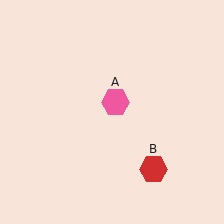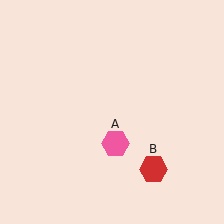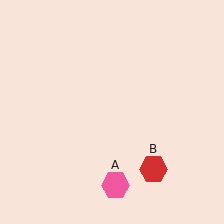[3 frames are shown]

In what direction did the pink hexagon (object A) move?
The pink hexagon (object A) moved down.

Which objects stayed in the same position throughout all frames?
Red hexagon (object B) remained stationary.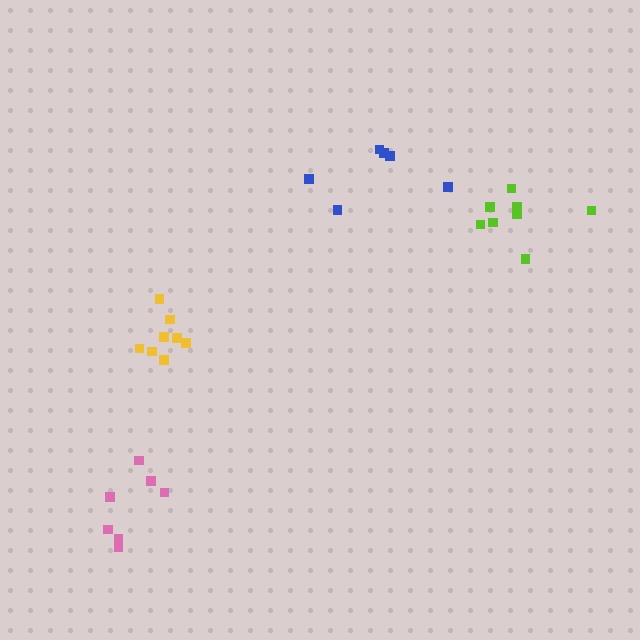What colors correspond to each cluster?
The clusters are colored: lime, yellow, pink, blue.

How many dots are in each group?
Group 1: 8 dots, Group 2: 8 dots, Group 3: 7 dots, Group 4: 6 dots (29 total).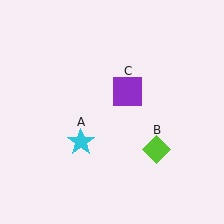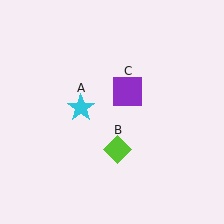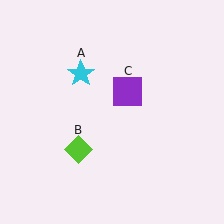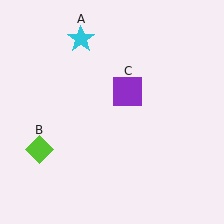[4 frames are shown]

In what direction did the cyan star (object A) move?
The cyan star (object A) moved up.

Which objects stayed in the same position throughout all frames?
Purple square (object C) remained stationary.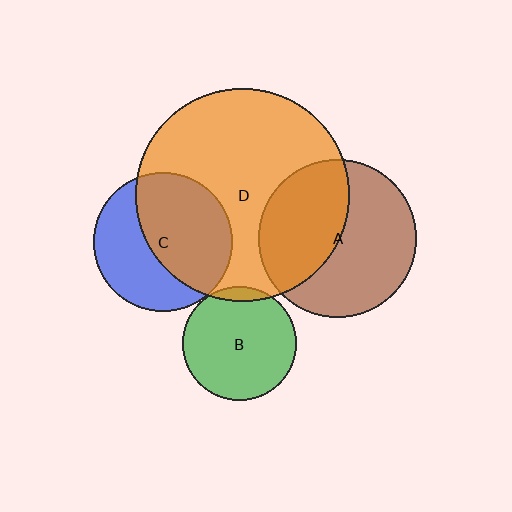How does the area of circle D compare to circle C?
Approximately 2.4 times.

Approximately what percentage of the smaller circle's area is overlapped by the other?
Approximately 45%.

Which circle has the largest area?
Circle D (orange).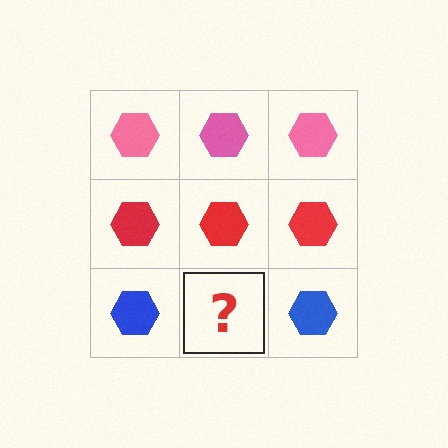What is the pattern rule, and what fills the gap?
The rule is that each row has a consistent color. The gap should be filled with a blue hexagon.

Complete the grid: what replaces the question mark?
The question mark should be replaced with a blue hexagon.